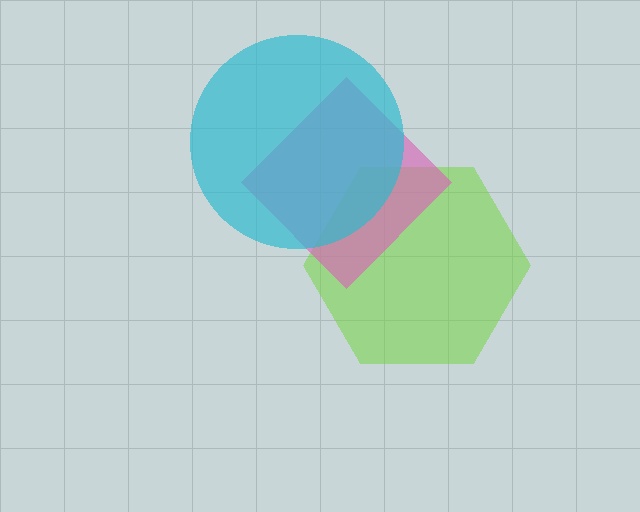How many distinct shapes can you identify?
There are 3 distinct shapes: a lime hexagon, a pink diamond, a cyan circle.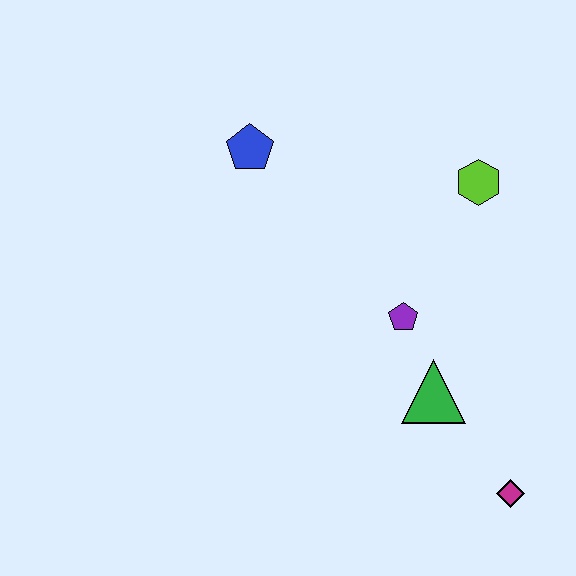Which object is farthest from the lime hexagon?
The magenta diamond is farthest from the lime hexagon.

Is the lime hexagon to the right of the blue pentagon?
Yes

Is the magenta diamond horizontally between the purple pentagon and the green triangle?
No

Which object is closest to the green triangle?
The purple pentagon is closest to the green triangle.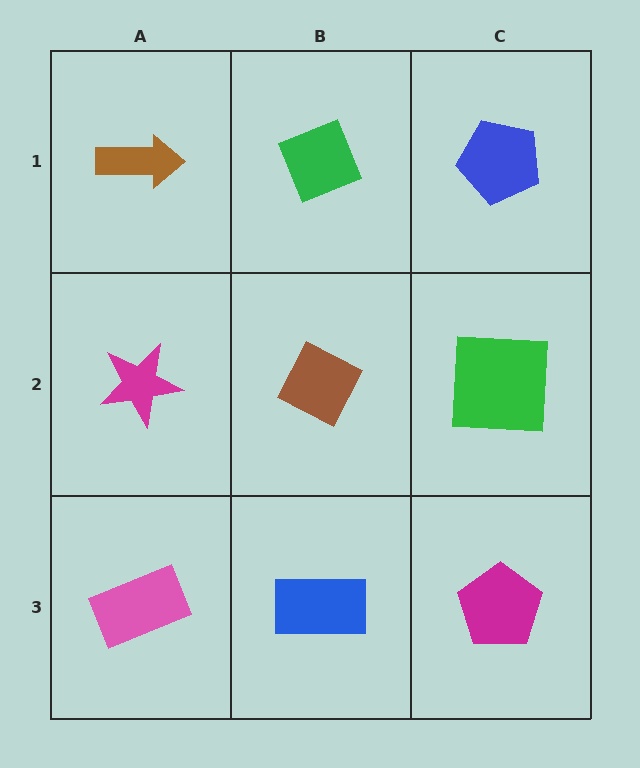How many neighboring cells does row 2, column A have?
3.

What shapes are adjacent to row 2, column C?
A blue pentagon (row 1, column C), a magenta pentagon (row 3, column C), a brown diamond (row 2, column B).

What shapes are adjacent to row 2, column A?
A brown arrow (row 1, column A), a pink rectangle (row 3, column A), a brown diamond (row 2, column B).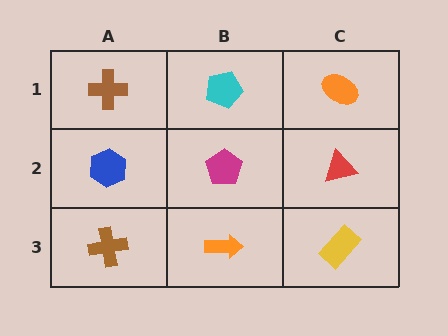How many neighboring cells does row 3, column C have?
2.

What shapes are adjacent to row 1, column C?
A red triangle (row 2, column C), a cyan pentagon (row 1, column B).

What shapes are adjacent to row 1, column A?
A blue hexagon (row 2, column A), a cyan pentagon (row 1, column B).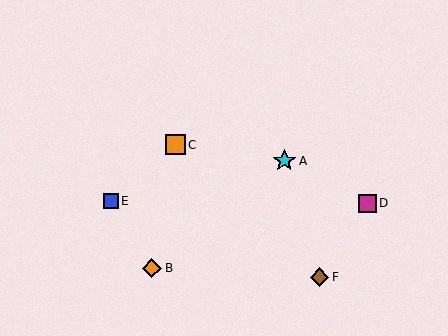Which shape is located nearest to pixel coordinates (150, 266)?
The orange diamond (labeled B) at (152, 268) is nearest to that location.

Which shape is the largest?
The cyan star (labeled A) is the largest.